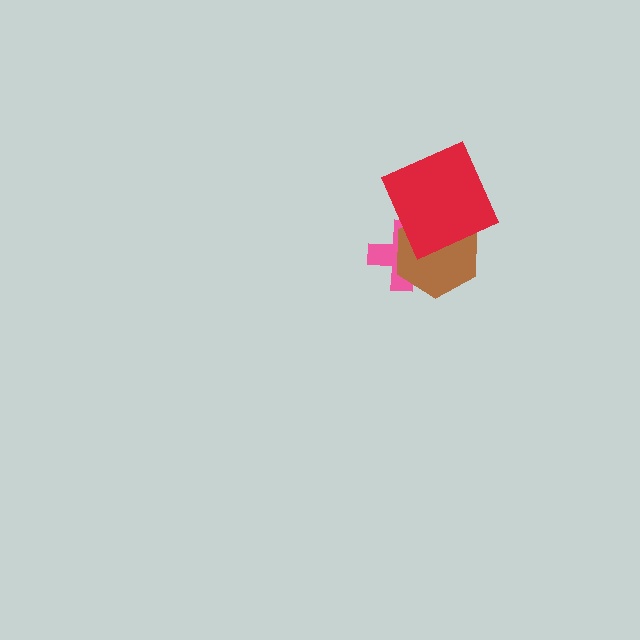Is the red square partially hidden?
No, no other shape covers it.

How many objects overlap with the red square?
2 objects overlap with the red square.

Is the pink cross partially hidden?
Yes, it is partially covered by another shape.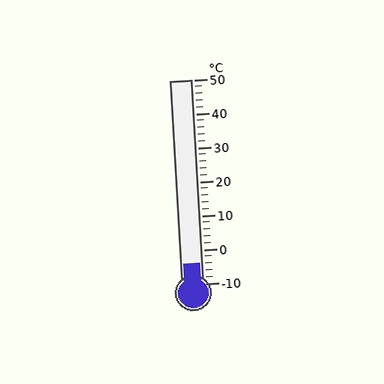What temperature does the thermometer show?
The thermometer shows approximately -4°C.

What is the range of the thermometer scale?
The thermometer scale ranges from -10°C to 50°C.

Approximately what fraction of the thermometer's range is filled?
The thermometer is filled to approximately 10% of its range.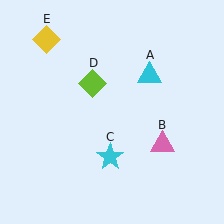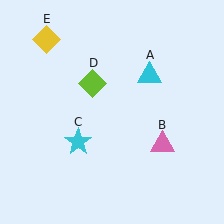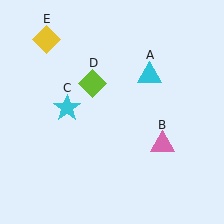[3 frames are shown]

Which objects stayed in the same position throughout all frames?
Cyan triangle (object A) and pink triangle (object B) and lime diamond (object D) and yellow diamond (object E) remained stationary.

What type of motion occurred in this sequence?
The cyan star (object C) rotated clockwise around the center of the scene.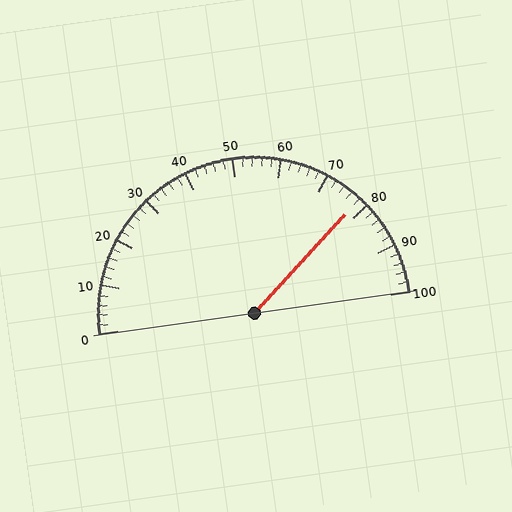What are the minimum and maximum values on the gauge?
The gauge ranges from 0 to 100.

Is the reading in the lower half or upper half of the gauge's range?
The reading is in the upper half of the range (0 to 100).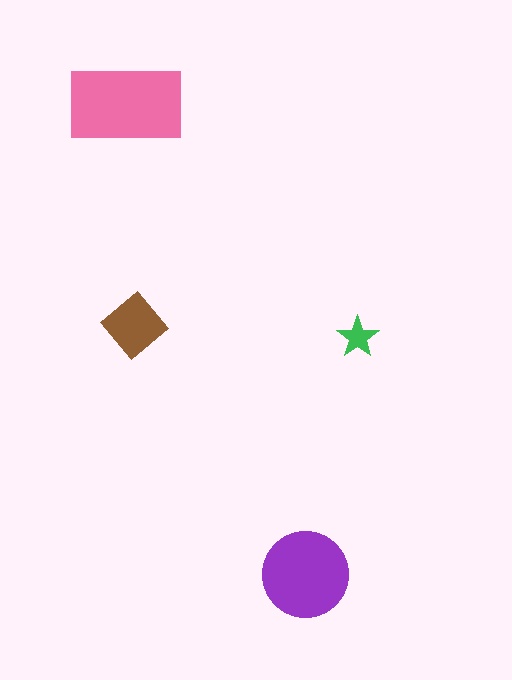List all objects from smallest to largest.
The green star, the brown diamond, the purple circle, the pink rectangle.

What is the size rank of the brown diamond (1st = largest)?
3rd.